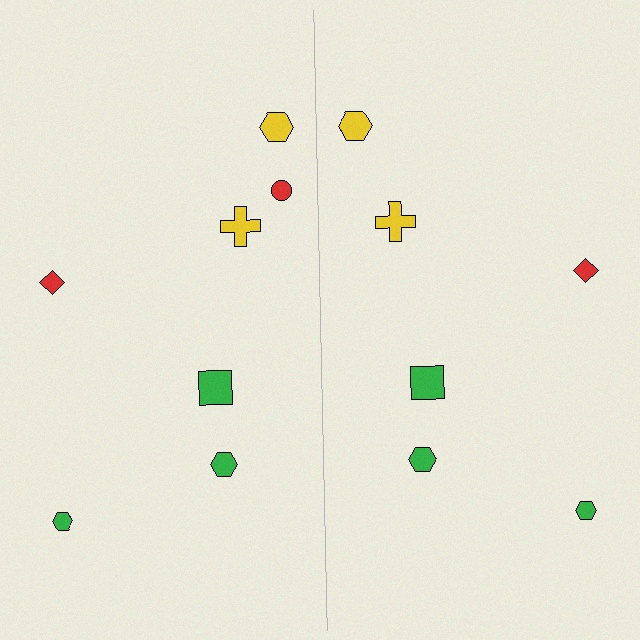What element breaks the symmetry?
A red circle is missing from the right side.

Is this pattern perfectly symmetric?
No, the pattern is not perfectly symmetric. A red circle is missing from the right side.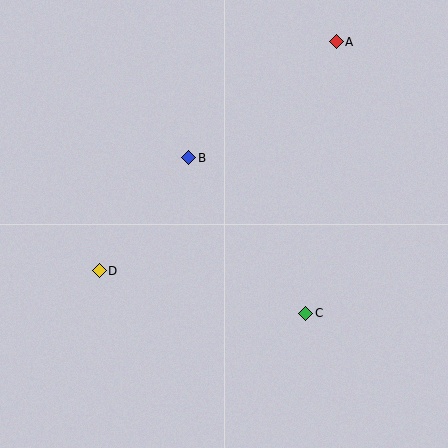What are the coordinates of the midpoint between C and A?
The midpoint between C and A is at (321, 177).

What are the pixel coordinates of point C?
Point C is at (306, 313).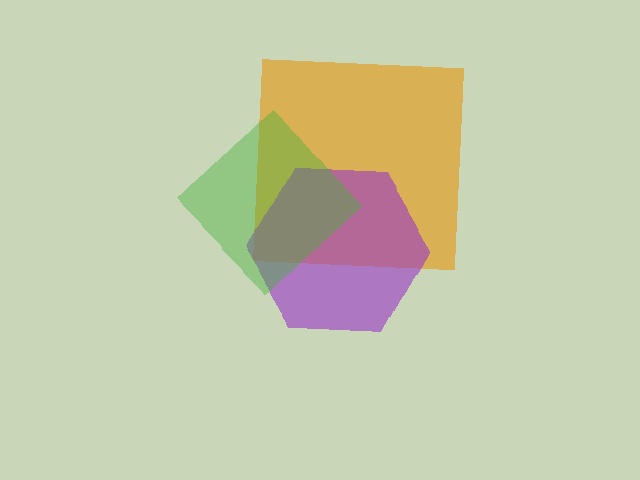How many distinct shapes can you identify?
There are 3 distinct shapes: an orange square, a purple hexagon, a green diamond.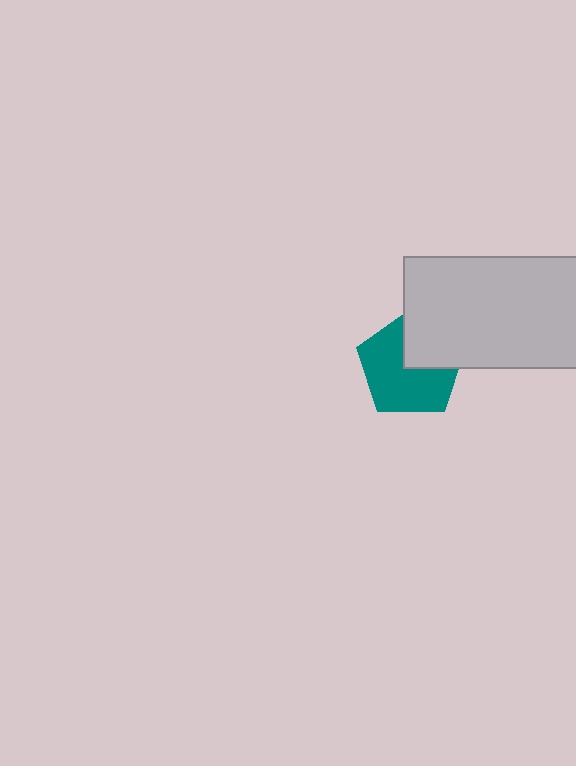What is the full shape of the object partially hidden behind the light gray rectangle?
The partially hidden object is a teal pentagon.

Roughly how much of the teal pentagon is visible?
Most of it is visible (roughly 66%).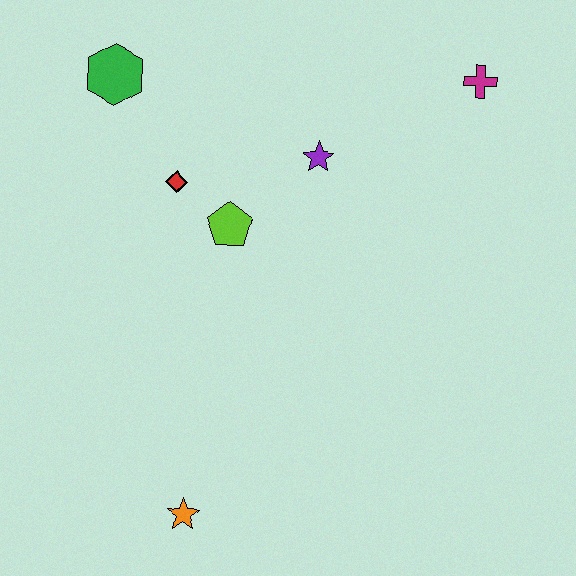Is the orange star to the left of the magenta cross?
Yes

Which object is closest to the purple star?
The lime pentagon is closest to the purple star.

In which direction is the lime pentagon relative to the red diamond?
The lime pentagon is to the right of the red diamond.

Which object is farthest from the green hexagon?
The orange star is farthest from the green hexagon.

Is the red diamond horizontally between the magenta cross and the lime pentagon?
No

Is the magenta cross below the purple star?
No